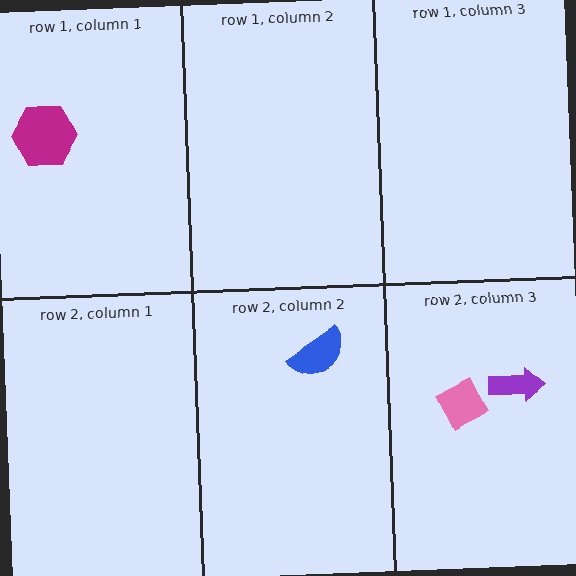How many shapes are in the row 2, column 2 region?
1.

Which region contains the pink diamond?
The row 2, column 3 region.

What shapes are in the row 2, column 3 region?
The purple arrow, the pink diamond.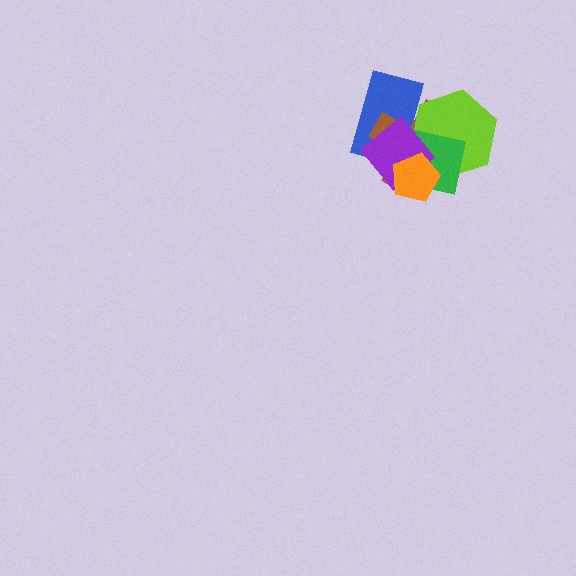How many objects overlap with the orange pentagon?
4 objects overlap with the orange pentagon.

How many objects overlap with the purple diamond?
5 objects overlap with the purple diamond.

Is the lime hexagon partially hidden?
Yes, it is partially covered by another shape.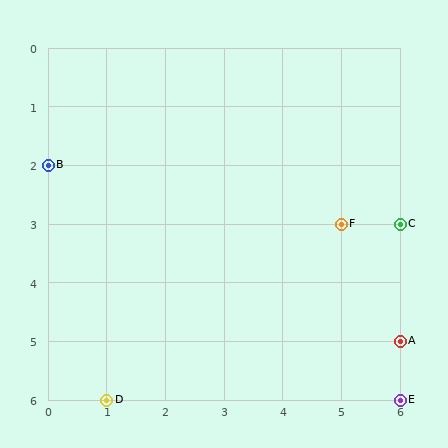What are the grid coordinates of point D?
Point D is at grid coordinates (1, 6).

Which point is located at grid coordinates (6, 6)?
Point E is at (6, 6).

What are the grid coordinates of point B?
Point B is at grid coordinates (0, 2).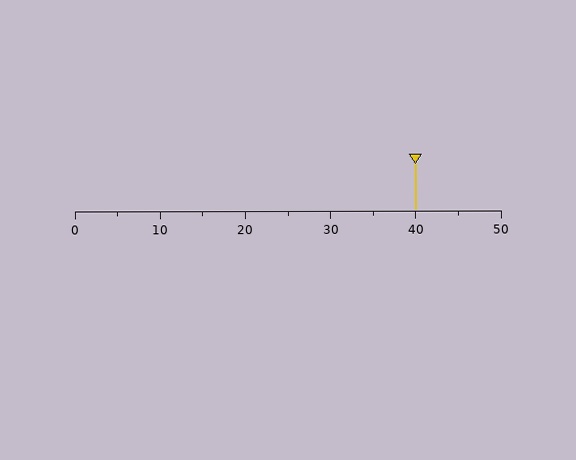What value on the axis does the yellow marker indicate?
The marker indicates approximately 40.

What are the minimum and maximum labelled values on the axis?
The axis runs from 0 to 50.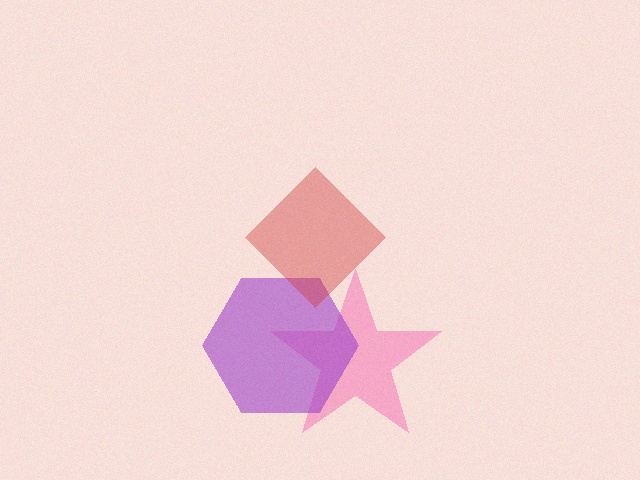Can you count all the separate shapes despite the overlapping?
Yes, there are 3 separate shapes.